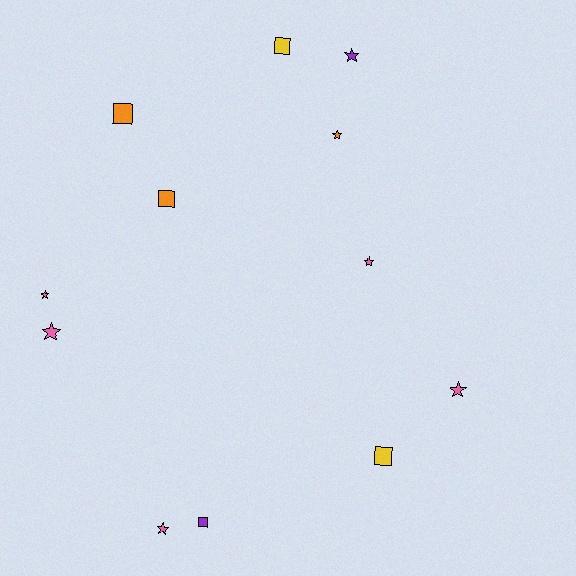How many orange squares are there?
There are 2 orange squares.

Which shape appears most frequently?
Star, with 7 objects.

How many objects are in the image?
There are 12 objects.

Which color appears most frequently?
Pink, with 5 objects.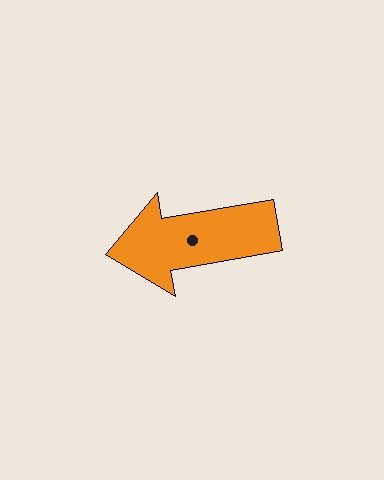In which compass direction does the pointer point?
West.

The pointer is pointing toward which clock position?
Roughly 9 o'clock.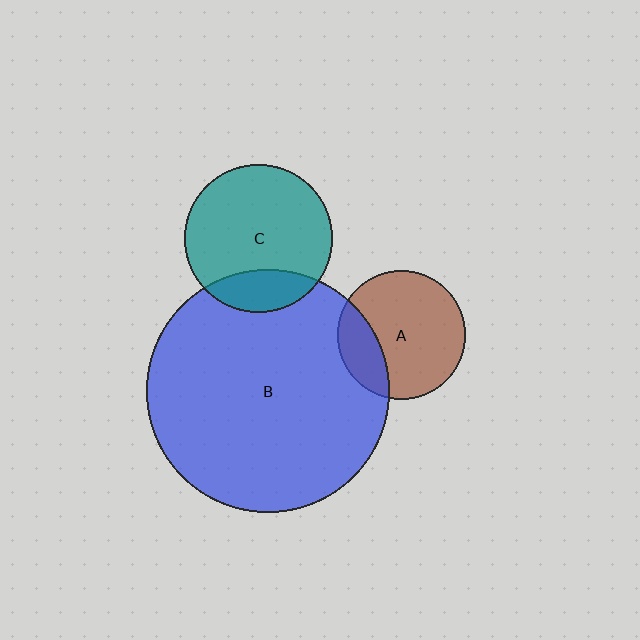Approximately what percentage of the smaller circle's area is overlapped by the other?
Approximately 25%.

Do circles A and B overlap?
Yes.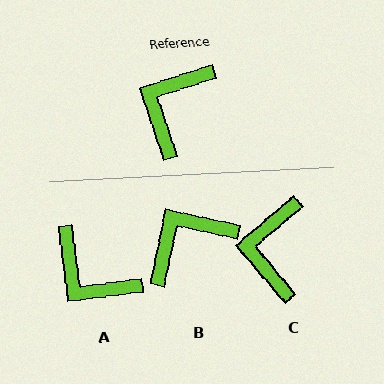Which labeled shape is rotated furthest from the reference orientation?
A, about 79 degrees away.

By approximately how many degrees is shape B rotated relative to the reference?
Approximately 30 degrees clockwise.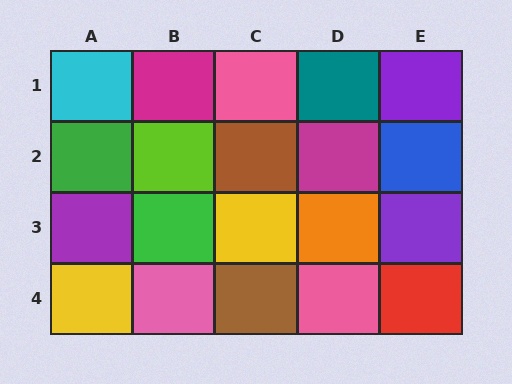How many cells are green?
2 cells are green.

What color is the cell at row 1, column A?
Cyan.